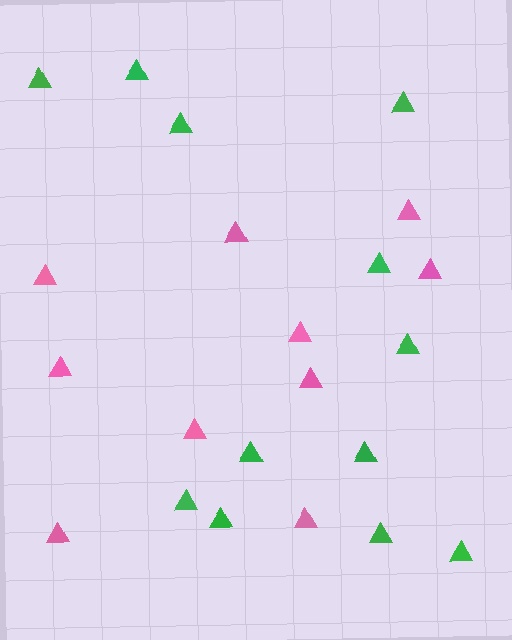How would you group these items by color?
There are 2 groups: one group of green triangles (12) and one group of pink triangles (10).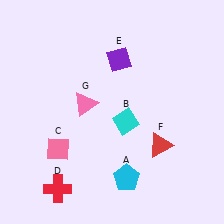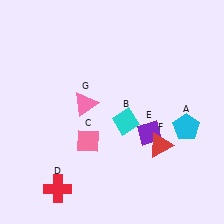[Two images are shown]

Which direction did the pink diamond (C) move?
The pink diamond (C) moved right.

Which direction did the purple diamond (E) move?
The purple diamond (E) moved down.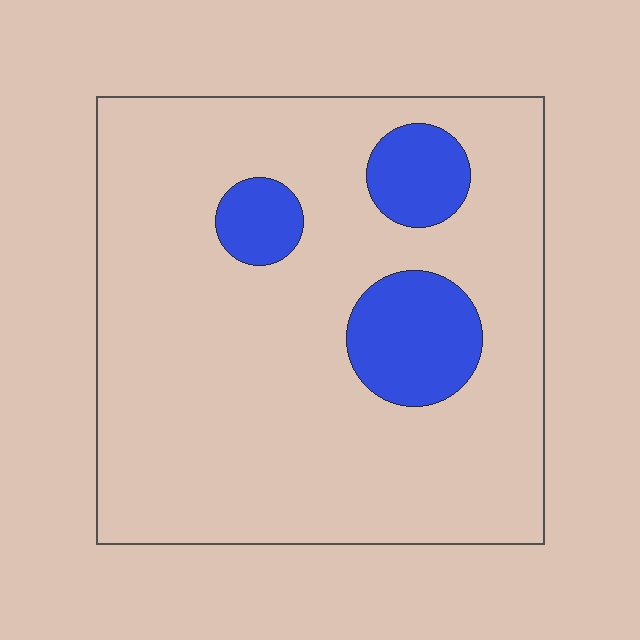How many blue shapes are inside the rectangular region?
3.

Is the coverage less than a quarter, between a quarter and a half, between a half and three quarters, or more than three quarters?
Less than a quarter.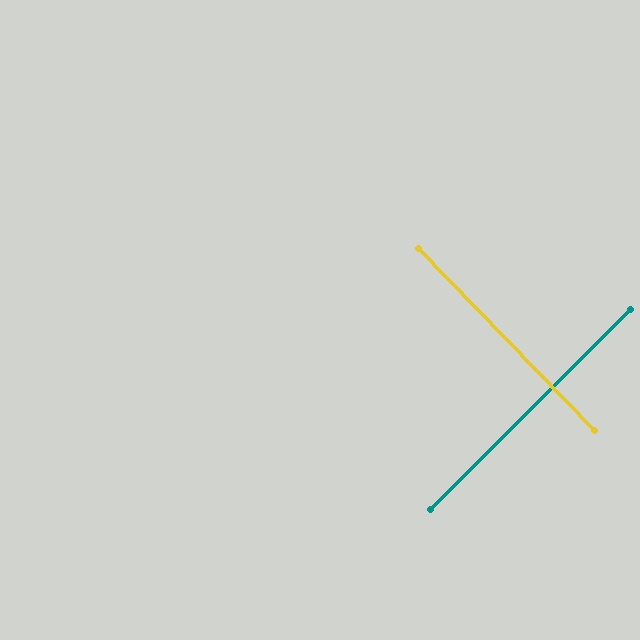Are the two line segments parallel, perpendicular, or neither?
Perpendicular — they meet at approximately 89°.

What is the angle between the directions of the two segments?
Approximately 89 degrees.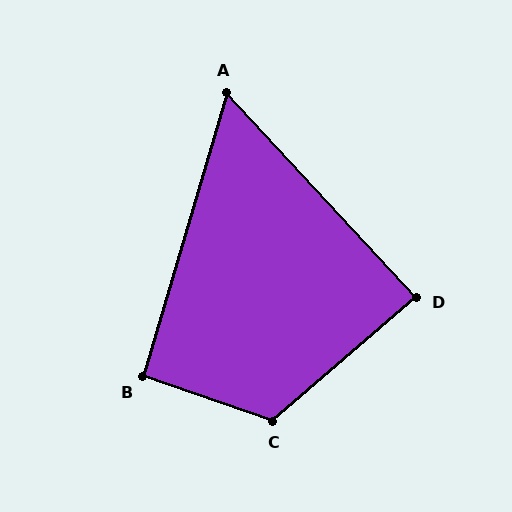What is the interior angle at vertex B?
Approximately 92 degrees (approximately right).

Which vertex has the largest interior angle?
C, at approximately 121 degrees.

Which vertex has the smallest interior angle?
A, at approximately 59 degrees.